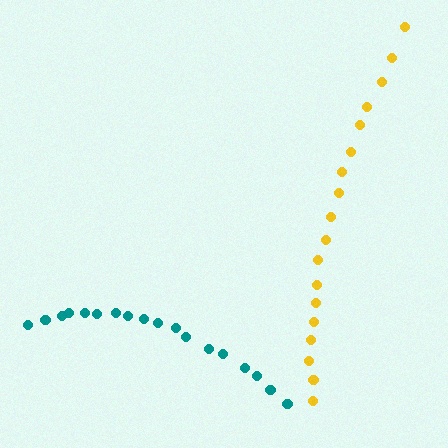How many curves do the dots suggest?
There are 2 distinct paths.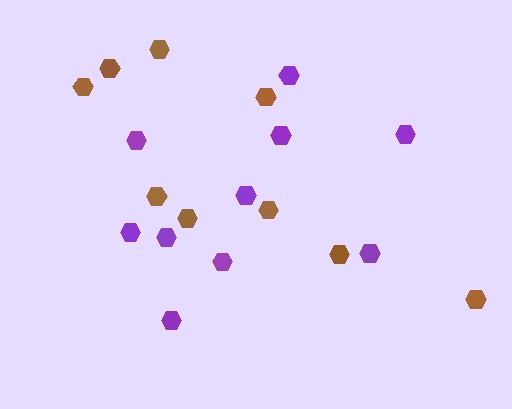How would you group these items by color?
There are 2 groups: one group of purple hexagons (10) and one group of brown hexagons (9).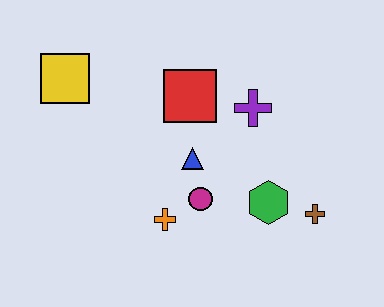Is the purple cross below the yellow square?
Yes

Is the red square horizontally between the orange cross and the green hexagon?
Yes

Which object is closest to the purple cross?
The red square is closest to the purple cross.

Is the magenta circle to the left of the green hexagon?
Yes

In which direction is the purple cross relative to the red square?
The purple cross is to the right of the red square.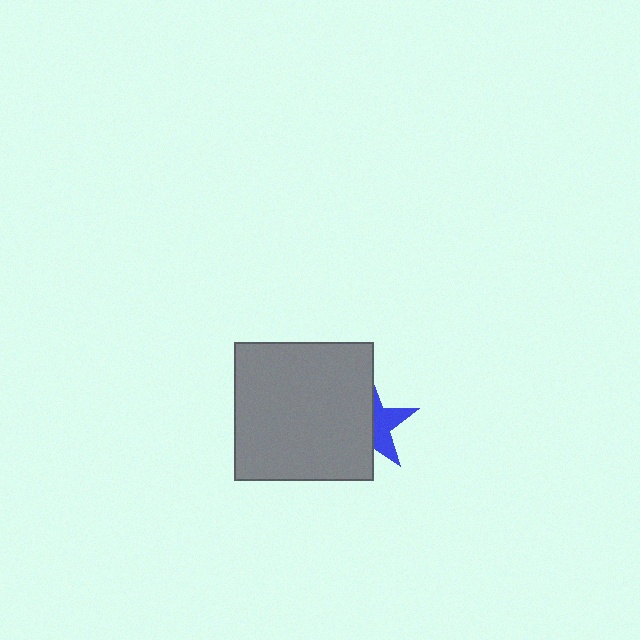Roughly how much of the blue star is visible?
A small part of it is visible (roughly 43%).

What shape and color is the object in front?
The object in front is a gray square.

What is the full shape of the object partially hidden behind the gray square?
The partially hidden object is a blue star.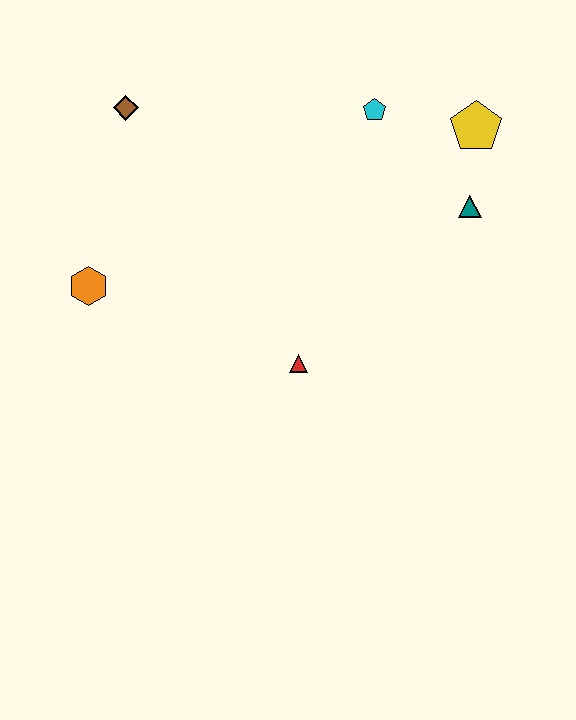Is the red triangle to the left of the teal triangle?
Yes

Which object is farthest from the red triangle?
The brown diamond is farthest from the red triangle.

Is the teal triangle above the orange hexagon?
Yes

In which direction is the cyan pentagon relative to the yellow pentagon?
The cyan pentagon is to the left of the yellow pentagon.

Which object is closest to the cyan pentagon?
The yellow pentagon is closest to the cyan pentagon.